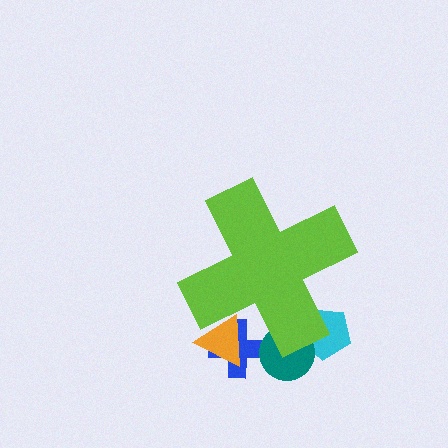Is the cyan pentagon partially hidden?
Yes, the cyan pentagon is partially hidden behind the lime cross.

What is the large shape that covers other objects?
A lime cross.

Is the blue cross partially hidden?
Yes, the blue cross is partially hidden behind the lime cross.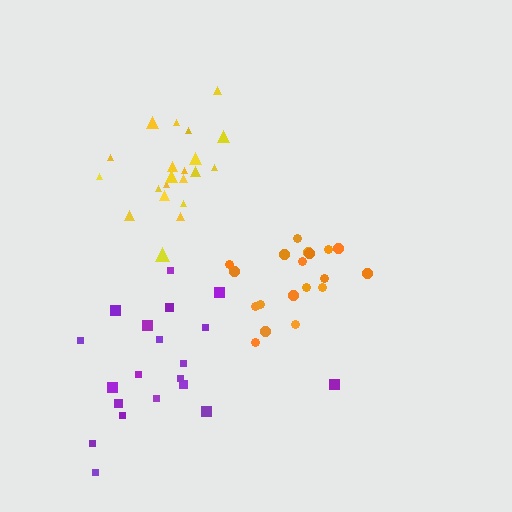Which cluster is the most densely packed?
Yellow.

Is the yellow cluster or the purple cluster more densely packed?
Yellow.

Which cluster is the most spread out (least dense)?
Purple.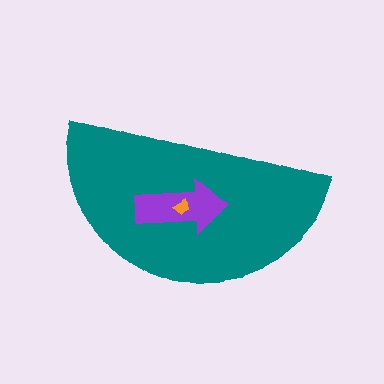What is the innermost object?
The orange trapezoid.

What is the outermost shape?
The teal semicircle.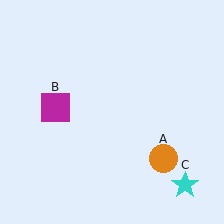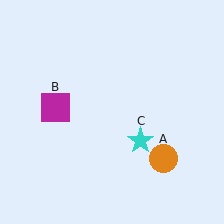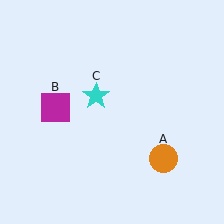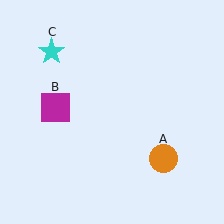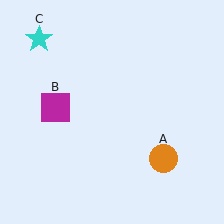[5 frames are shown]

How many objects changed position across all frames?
1 object changed position: cyan star (object C).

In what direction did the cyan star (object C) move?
The cyan star (object C) moved up and to the left.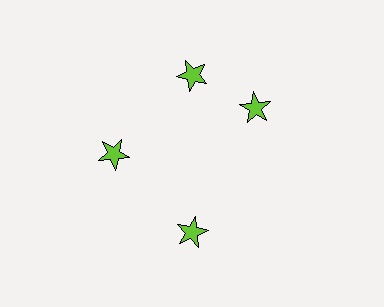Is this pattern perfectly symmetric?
No. The 4 lime stars are arranged in a ring, but one element near the 3 o'clock position is rotated out of alignment along the ring, breaking the 4-fold rotational symmetry.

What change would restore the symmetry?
The symmetry would be restored by rotating it back into even spacing with its neighbors so that all 4 stars sit at equal angles and equal distance from the center.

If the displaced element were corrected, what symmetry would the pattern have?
It would have 4-fold rotational symmetry — the pattern would map onto itself every 90 degrees.